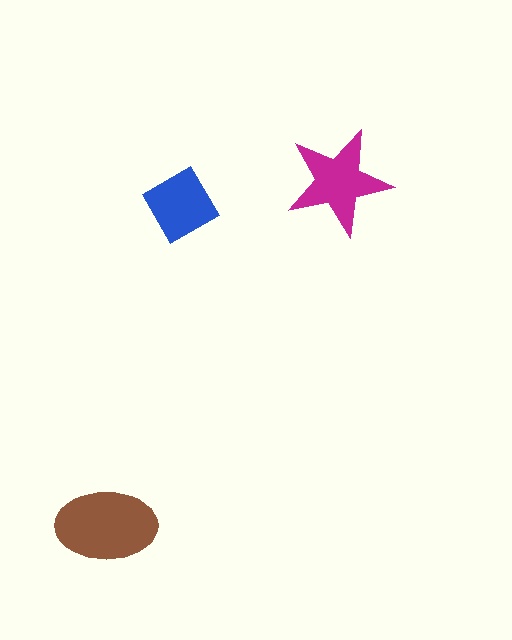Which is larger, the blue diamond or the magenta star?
The magenta star.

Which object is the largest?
The brown ellipse.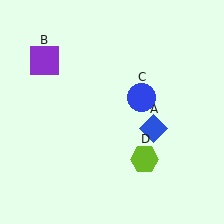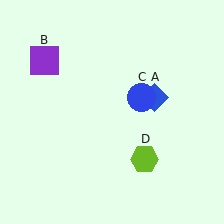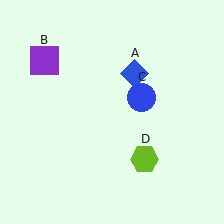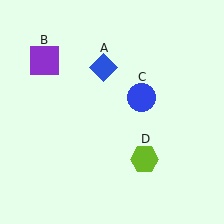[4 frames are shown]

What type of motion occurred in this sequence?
The blue diamond (object A) rotated counterclockwise around the center of the scene.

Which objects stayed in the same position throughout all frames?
Purple square (object B) and blue circle (object C) and lime hexagon (object D) remained stationary.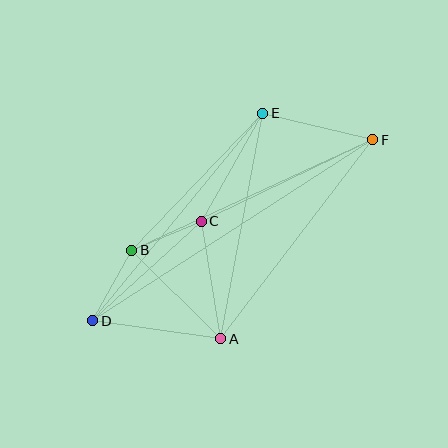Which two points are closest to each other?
Points B and C are closest to each other.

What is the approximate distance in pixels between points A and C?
The distance between A and C is approximately 119 pixels.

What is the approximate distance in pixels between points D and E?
The distance between D and E is approximately 268 pixels.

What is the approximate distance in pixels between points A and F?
The distance between A and F is approximately 251 pixels.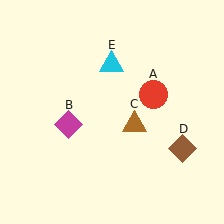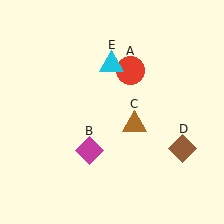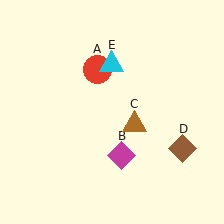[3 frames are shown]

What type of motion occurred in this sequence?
The red circle (object A), magenta diamond (object B) rotated counterclockwise around the center of the scene.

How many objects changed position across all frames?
2 objects changed position: red circle (object A), magenta diamond (object B).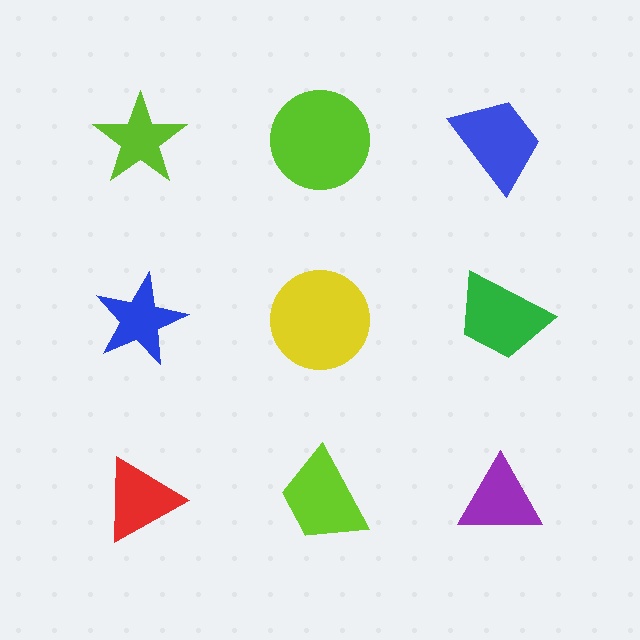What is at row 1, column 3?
A blue trapezoid.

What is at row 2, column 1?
A blue star.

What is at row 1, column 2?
A lime circle.